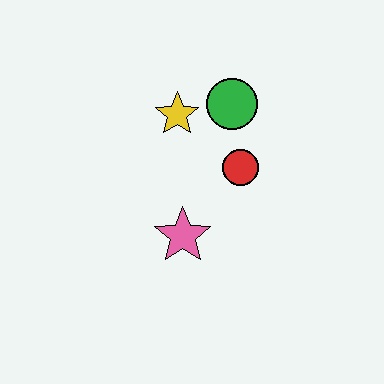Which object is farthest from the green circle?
The pink star is farthest from the green circle.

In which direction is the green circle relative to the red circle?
The green circle is above the red circle.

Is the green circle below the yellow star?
No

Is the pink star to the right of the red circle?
No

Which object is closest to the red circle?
The green circle is closest to the red circle.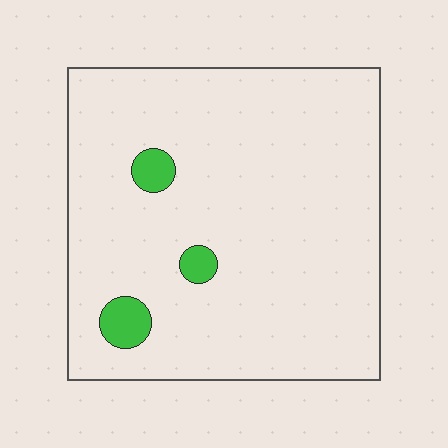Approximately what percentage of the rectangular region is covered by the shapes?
Approximately 5%.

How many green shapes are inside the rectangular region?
3.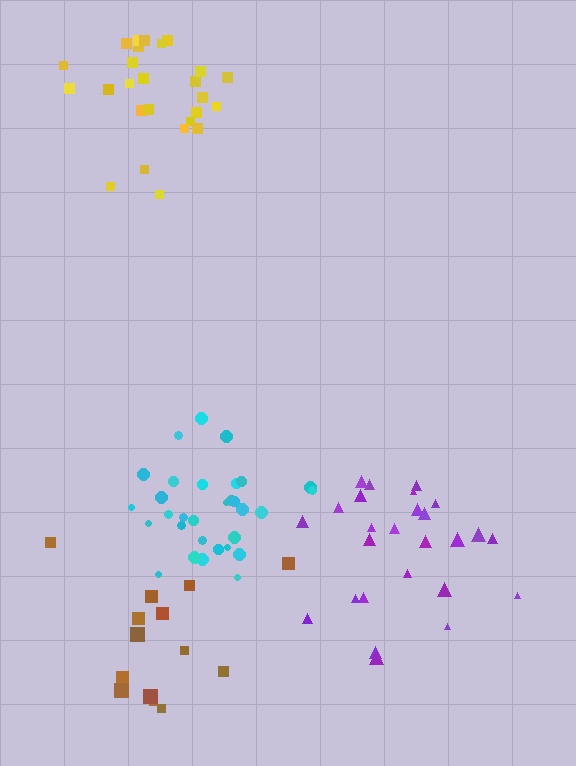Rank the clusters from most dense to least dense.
cyan, yellow, purple, brown.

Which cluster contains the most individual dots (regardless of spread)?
Cyan (31).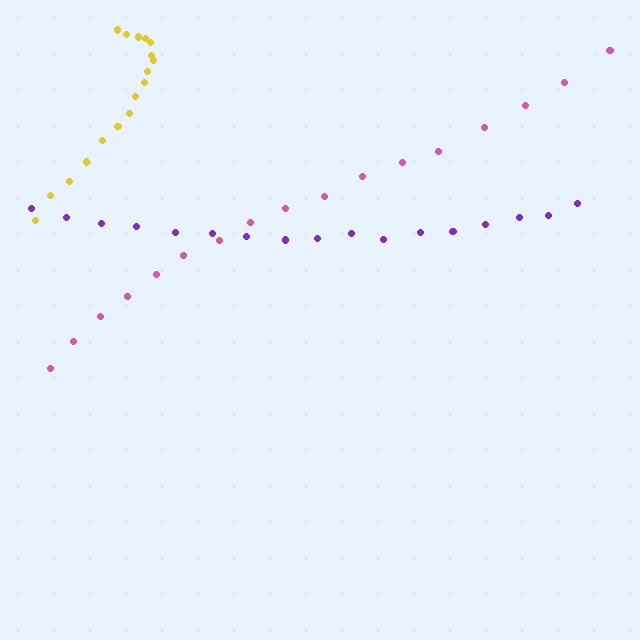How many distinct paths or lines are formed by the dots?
There are 3 distinct paths.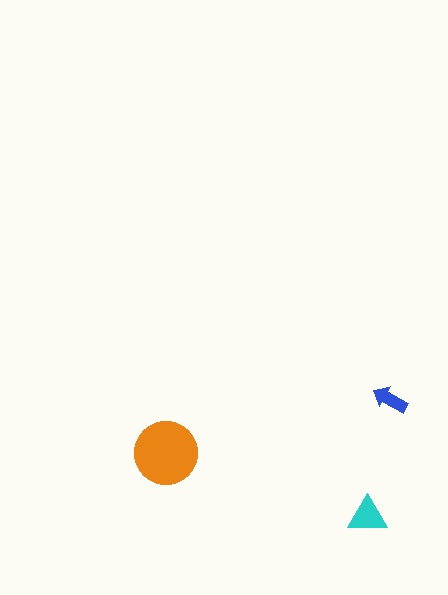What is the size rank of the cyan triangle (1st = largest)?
2nd.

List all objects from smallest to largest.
The blue arrow, the cyan triangle, the orange circle.